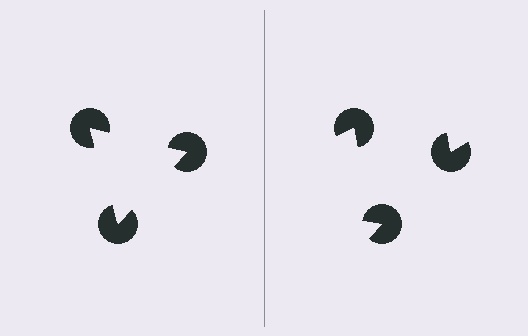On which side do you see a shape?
An illusory triangle appears on the left side. On the right side the wedge cuts are rotated, so no coherent shape forms.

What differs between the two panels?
The pac-man discs are positioned identically on both sides; only the wedge orientations differ. On the left they align to a triangle; on the right they are misaligned.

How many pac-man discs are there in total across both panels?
6 — 3 on each side.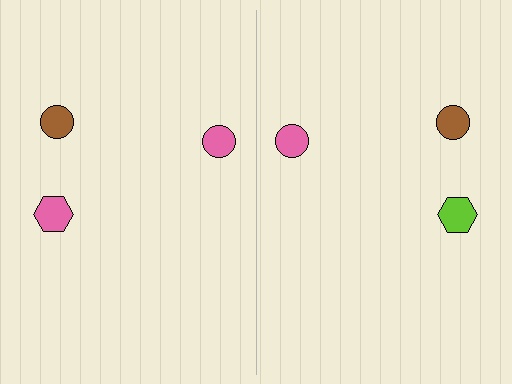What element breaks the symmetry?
The lime hexagon on the right side breaks the symmetry — its mirror counterpart is pink.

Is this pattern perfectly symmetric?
No, the pattern is not perfectly symmetric. The lime hexagon on the right side breaks the symmetry — its mirror counterpart is pink.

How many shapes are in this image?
There are 6 shapes in this image.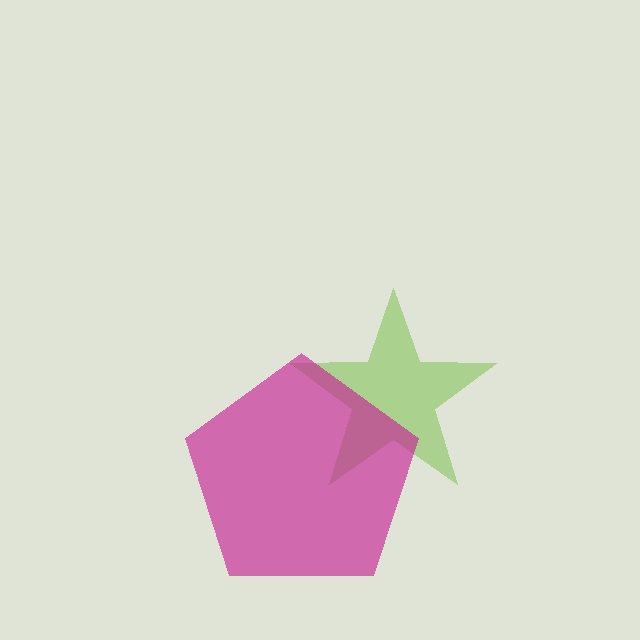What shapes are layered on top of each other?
The layered shapes are: a lime star, a magenta pentagon.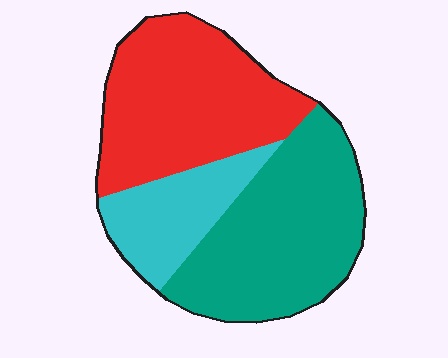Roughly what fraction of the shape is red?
Red takes up about two fifths (2/5) of the shape.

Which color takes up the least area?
Cyan, at roughly 20%.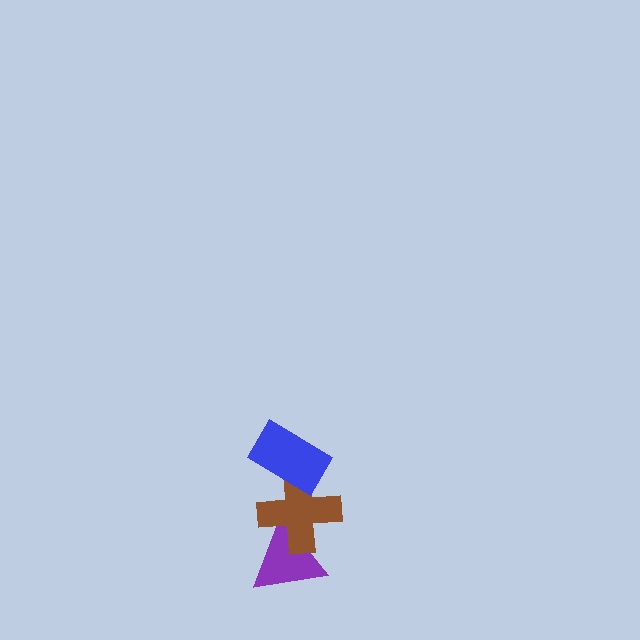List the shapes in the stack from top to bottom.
From top to bottom: the blue rectangle, the brown cross, the purple triangle.